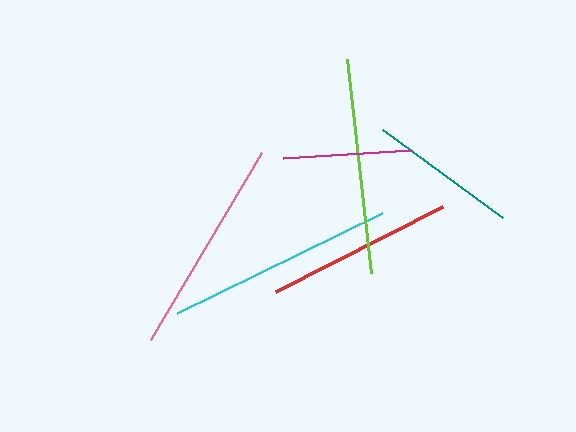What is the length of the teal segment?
The teal segment is approximately 149 pixels long.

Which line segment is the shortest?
The magenta line is the shortest at approximately 129 pixels.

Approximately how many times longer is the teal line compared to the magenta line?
The teal line is approximately 1.2 times the length of the magenta line.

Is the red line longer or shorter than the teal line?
The red line is longer than the teal line.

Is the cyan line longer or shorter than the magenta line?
The cyan line is longer than the magenta line.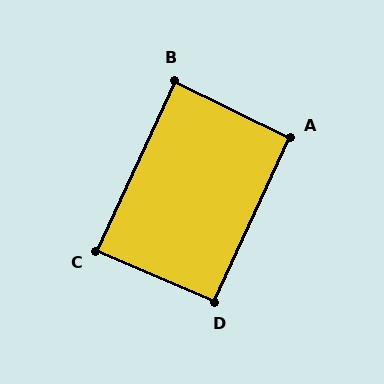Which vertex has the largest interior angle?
A, at approximately 91 degrees.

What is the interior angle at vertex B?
Approximately 89 degrees (approximately right).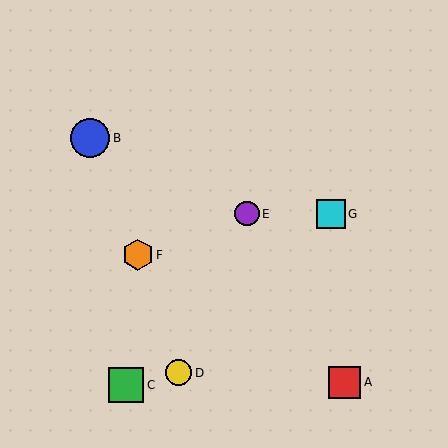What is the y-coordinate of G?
Object G is at y≈214.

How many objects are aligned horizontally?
2 objects (E, G) are aligned horizontally.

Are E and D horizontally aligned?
No, E is at y≈214 and D is at y≈373.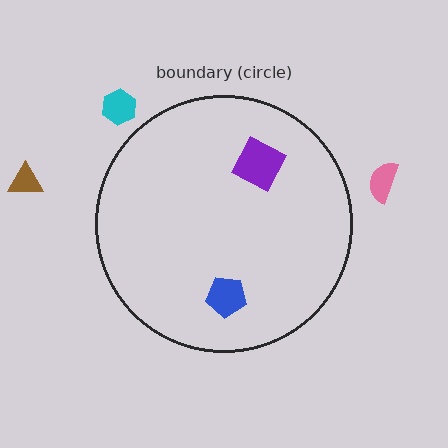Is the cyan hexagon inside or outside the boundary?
Outside.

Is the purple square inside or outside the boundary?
Inside.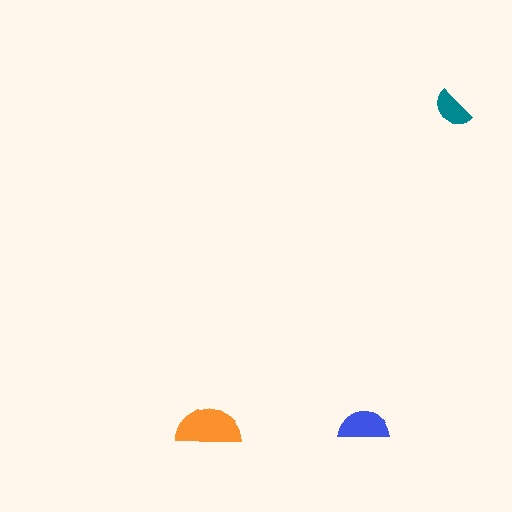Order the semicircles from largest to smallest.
the orange one, the blue one, the teal one.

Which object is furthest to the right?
The teal semicircle is rightmost.